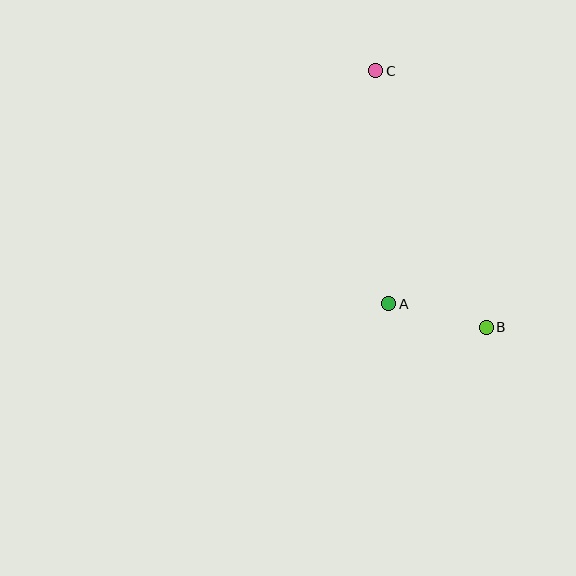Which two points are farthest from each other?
Points B and C are farthest from each other.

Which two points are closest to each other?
Points A and B are closest to each other.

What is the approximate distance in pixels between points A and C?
The distance between A and C is approximately 233 pixels.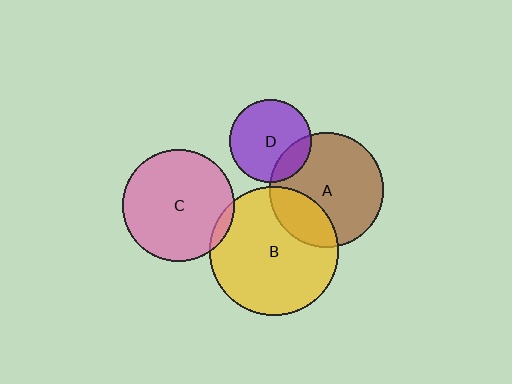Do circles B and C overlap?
Yes.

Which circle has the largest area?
Circle B (yellow).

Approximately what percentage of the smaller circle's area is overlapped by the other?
Approximately 5%.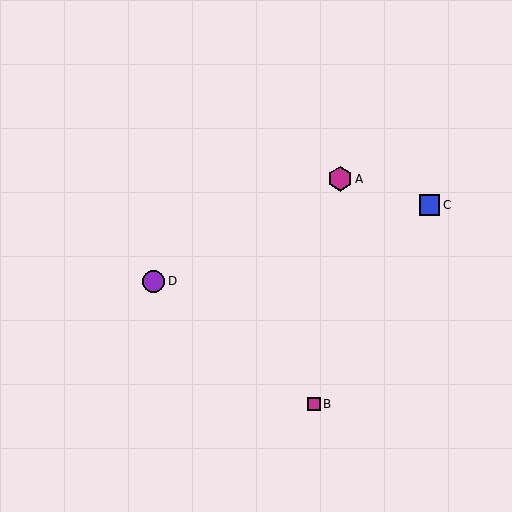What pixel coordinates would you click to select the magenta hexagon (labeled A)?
Click at (340, 179) to select the magenta hexagon A.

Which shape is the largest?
The magenta hexagon (labeled A) is the largest.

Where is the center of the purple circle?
The center of the purple circle is at (153, 281).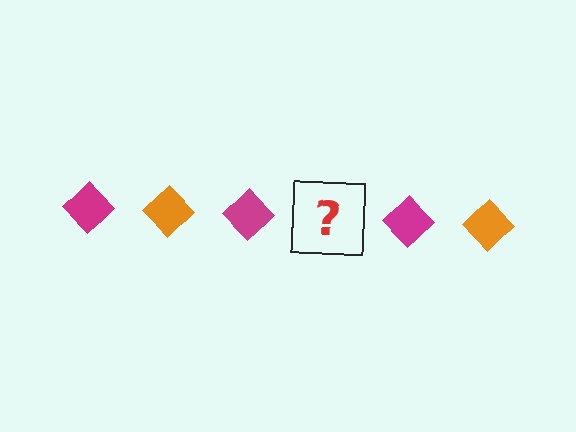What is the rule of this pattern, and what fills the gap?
The rule is that the pattern cycles through magenta, orange diamonds. The gap should be filled with an orange diamond.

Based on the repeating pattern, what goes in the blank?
The blank should be an orange diamond.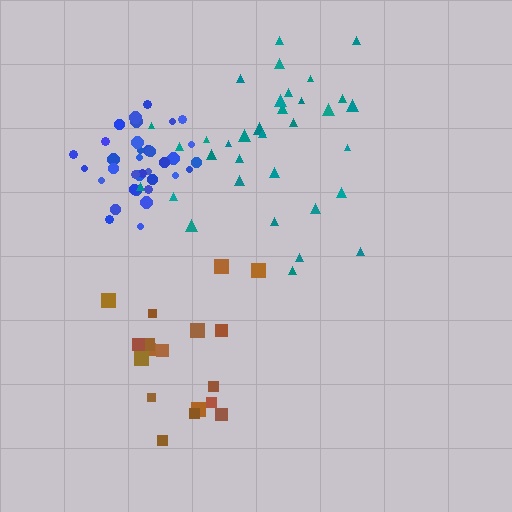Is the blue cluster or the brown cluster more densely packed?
Blue.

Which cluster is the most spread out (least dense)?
Brown.